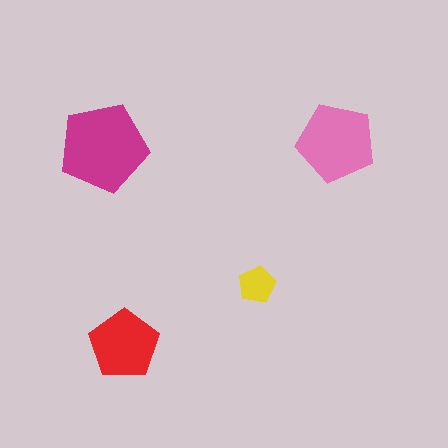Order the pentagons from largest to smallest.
the magenta one, the pink one, the red one, the yellow one.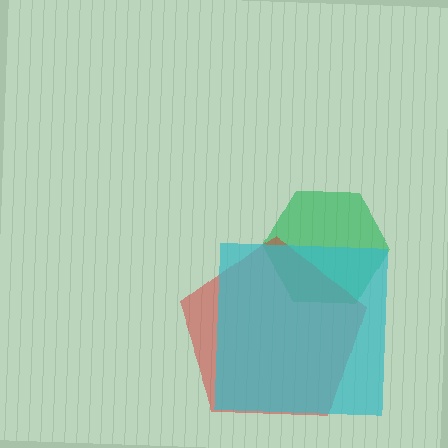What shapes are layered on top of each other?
The layered shapes are: a green hexagon, a red pentagon, a cyan square.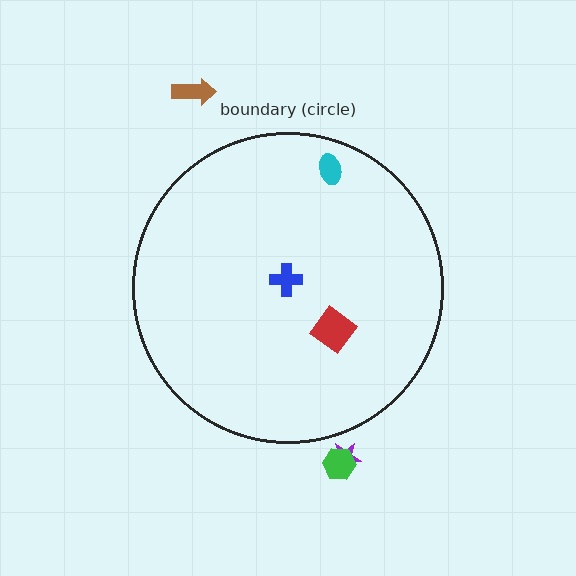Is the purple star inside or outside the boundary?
Outside.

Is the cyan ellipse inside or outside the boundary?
Inside.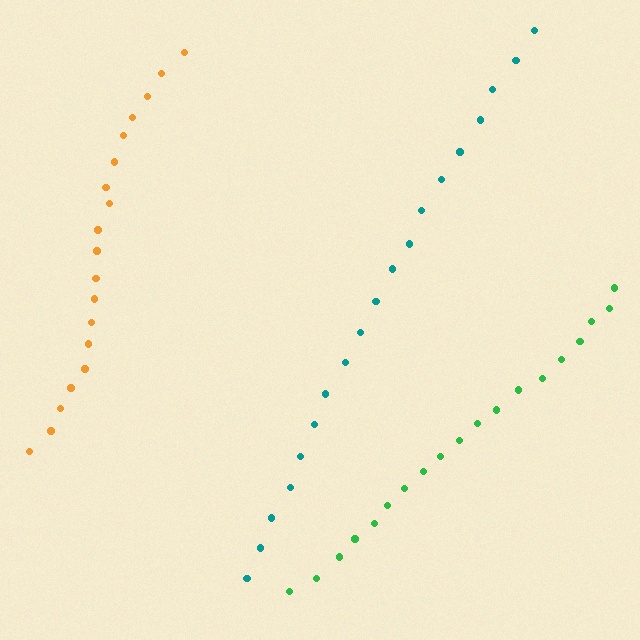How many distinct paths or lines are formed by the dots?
There are 3 distinct paths.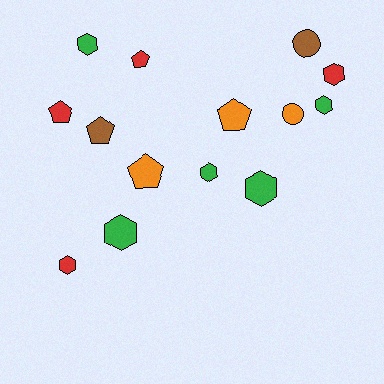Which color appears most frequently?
Green, with 5 objects.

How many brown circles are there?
There is 1 brown circle.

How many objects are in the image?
There are 14 objects.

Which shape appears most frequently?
Hexagon, with 7 objects.